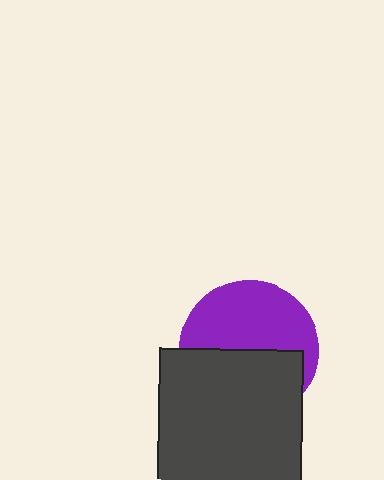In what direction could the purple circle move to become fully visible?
The purple circle could move up. That would shift it out from behind the dark gray square entirely.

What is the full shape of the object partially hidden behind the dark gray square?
The partially hidden object is a purple circle.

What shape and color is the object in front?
The object in front is a dark gray square.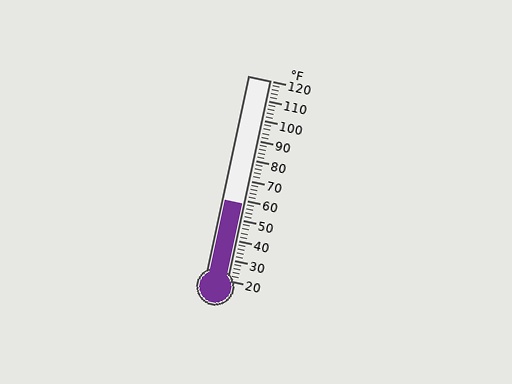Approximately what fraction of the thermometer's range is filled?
The thermometer is filled to approximately 40% of its range.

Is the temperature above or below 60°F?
The temperature is below 60°F.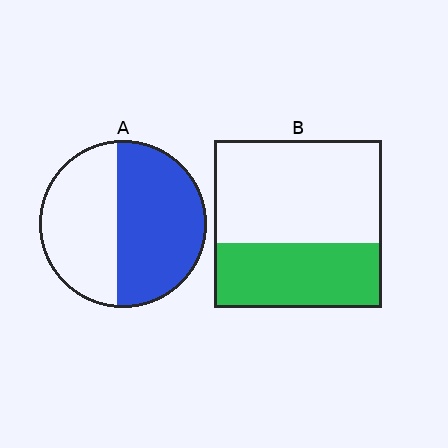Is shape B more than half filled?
No.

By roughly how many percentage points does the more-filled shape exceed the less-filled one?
By roughly 15 percentage points (A over B).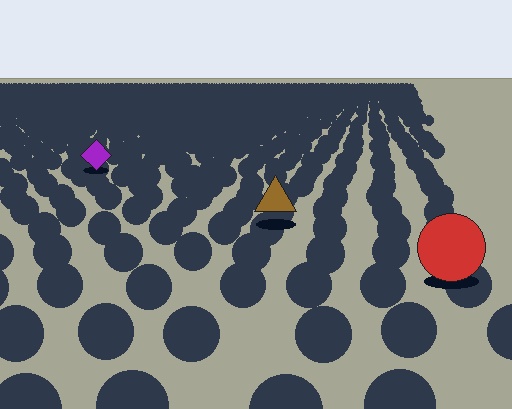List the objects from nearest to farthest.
From nearest to farthest: the red circle, the brown triangle, the purple diamond.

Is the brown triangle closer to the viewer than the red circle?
No. The red circle is closer — you can tell from the texture gradient: the ground texture is coarser near it.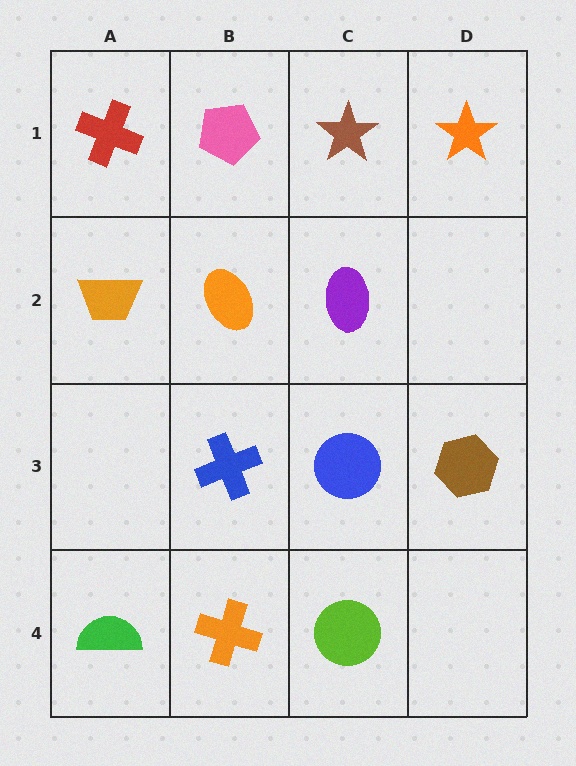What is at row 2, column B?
An orange ellipse.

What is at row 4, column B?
An orange cross.